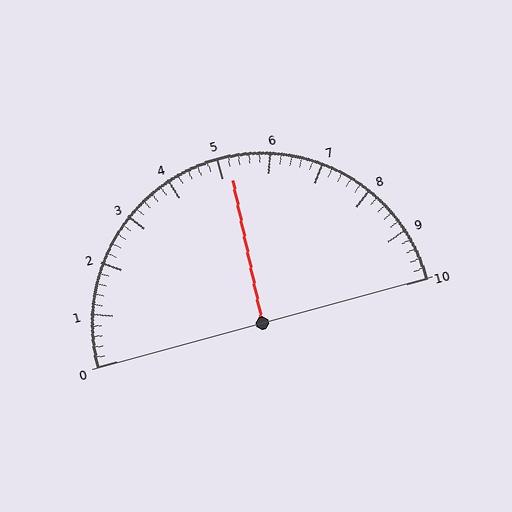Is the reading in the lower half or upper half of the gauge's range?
The reading is in the upper half of the range (0 to 10).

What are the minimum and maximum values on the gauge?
The gauge ranges from 0 to 10.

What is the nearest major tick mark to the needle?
The nearest major tick mark is 5.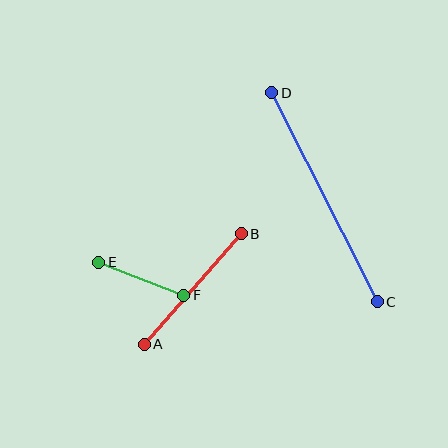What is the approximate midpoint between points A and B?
The midpoint is at approximately (193, 289) pixels.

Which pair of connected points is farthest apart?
Points C and D are farthest apart.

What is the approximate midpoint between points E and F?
The midpoint is at approximately (141, 279) pixels.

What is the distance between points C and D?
The distance is approximately 234 pixels.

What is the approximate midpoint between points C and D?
The midpoint is at approximately (324, 197) pixels.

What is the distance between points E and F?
The distance is approximately 91 pixels.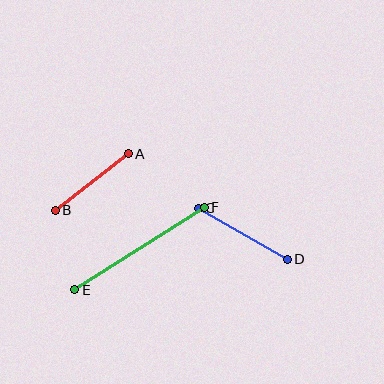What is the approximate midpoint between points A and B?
The midpoint is at approximately (92, 182) pixels.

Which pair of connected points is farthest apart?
Points E and F are farthest apart.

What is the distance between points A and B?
The distance is approximately 92 pixels.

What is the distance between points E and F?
The distance is approximately 154 pixels.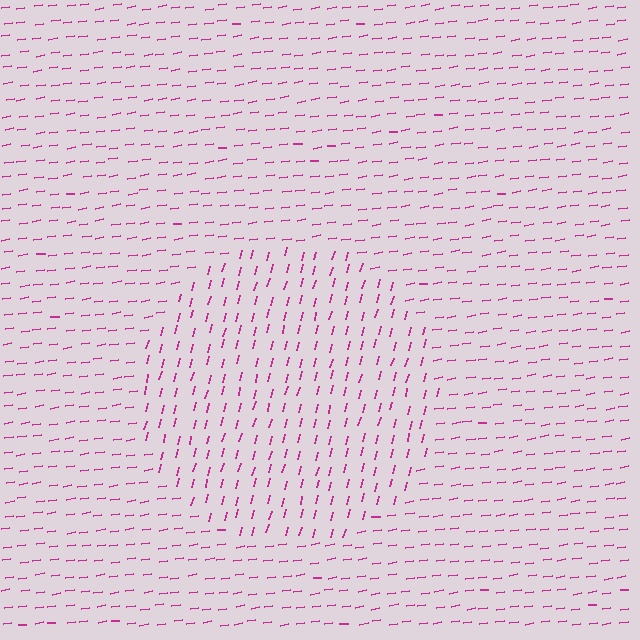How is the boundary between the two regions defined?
The boundary is defined purely by a change in line orientation (approximately 67 degrees difference). All lines are the same color and thickness.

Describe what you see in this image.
The image is filled with small magenta line segments. A circle region in the image has lines oriented differently from the surrounding lines, creating a visible texture boundary.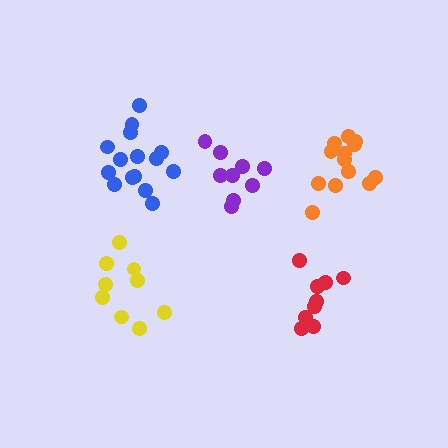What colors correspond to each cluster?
The clusters are colored: purple, orange, blue, yellow, red.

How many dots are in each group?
Group 1: 9 dots, Group 2: 14 dots, Group 3: 15 dots, Group 4: 9 dots, Group 5: 9 dots (56 total).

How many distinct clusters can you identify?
There are 5 distinct clusters.